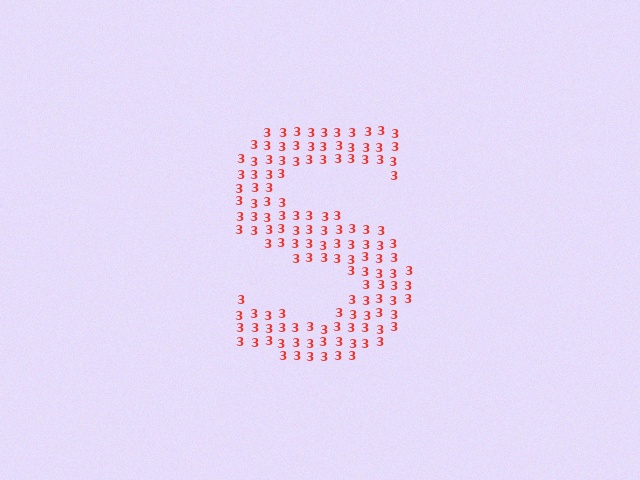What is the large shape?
The large shape is the letter S.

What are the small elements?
The small elements are digit 3's.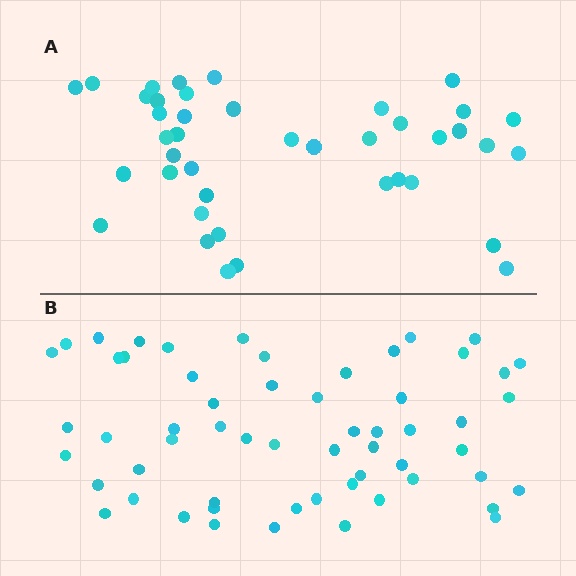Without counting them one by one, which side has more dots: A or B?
Region B (the bottom region) has more dots.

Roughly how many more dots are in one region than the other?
Region B has approximately 15 more dots than region A.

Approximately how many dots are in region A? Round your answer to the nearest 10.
About 40 dots. (The exact count is 41, which rounds to 40.)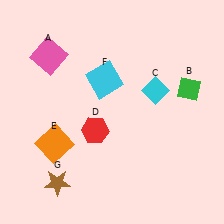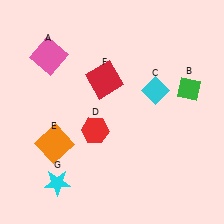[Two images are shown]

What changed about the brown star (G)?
In Image 1, G is brown. In Image 2, it changed to cyan.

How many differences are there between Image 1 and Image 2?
There are 2 differences between the two images.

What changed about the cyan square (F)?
In Image 1, F is cyan. In Image 2, it changed to red.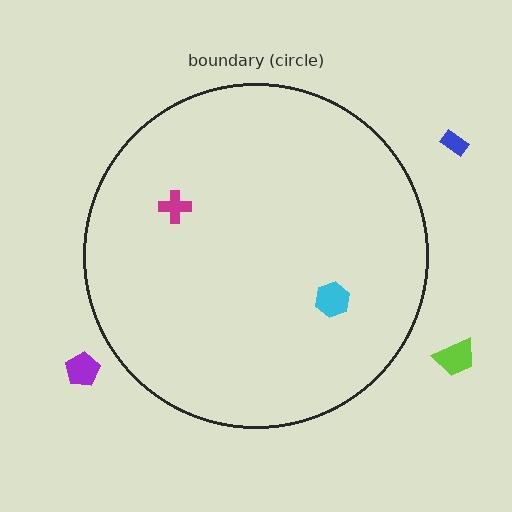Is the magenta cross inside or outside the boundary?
Inside.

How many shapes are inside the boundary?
2 inside, 3 outside.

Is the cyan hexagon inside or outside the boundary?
Inside.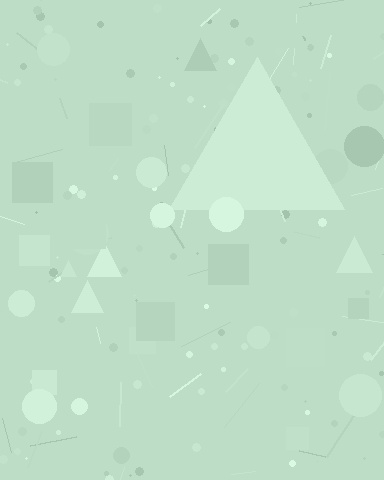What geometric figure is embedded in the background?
A triangle is embedded in the background.